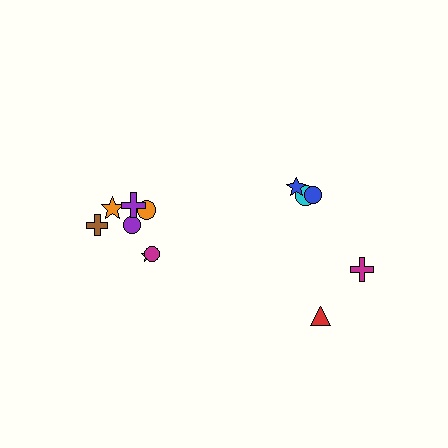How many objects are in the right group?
There are 5 objects.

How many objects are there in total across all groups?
There are 12 objects.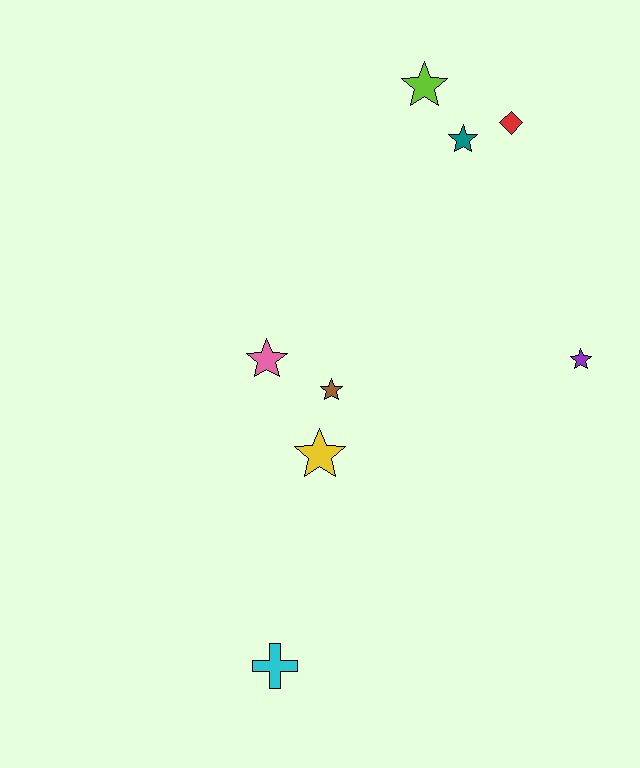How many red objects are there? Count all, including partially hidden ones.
There is 1 red object.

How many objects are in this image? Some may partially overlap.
There are 8 objects.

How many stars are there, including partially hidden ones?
There are 6 stars.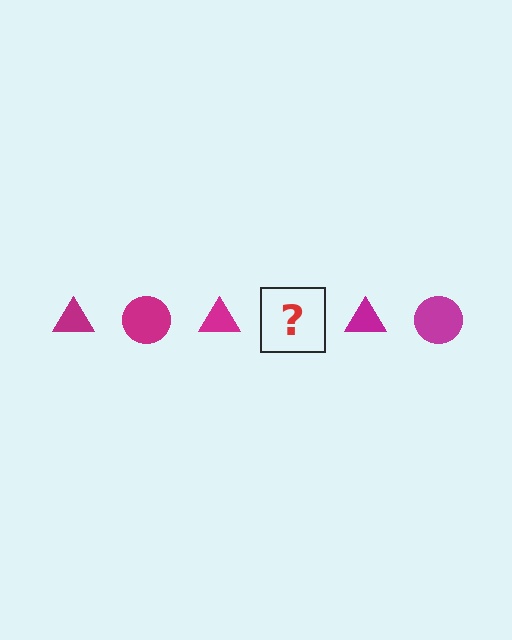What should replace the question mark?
The question mark should be replaced with a magenta circle.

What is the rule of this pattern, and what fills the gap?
The rule is that the pattern cycles through triangle, circle shapes in magenta. The gap should be filled with a magenta circle.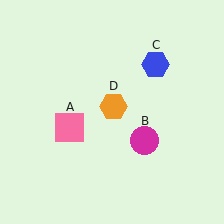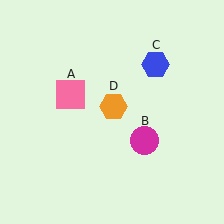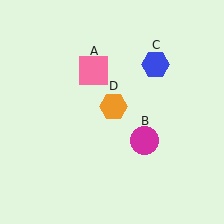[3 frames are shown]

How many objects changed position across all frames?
1 object changed position: pink square (object A).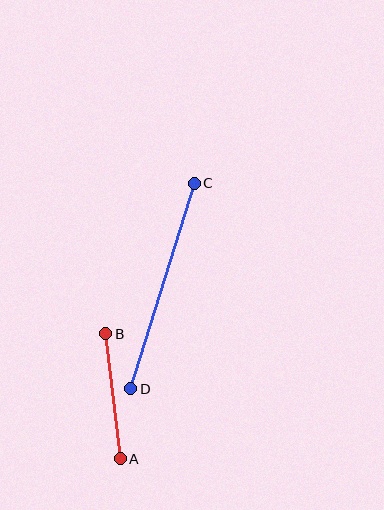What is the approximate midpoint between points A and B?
The midpoint is at approximately (113, 396) pixels.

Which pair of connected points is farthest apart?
Points C and D are farthest apart.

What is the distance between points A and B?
The distance is approximately 126 pixels.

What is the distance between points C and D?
The distance is approximately 215 pixels.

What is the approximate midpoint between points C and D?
The midpoint is at approximately (163, 286) pixels.